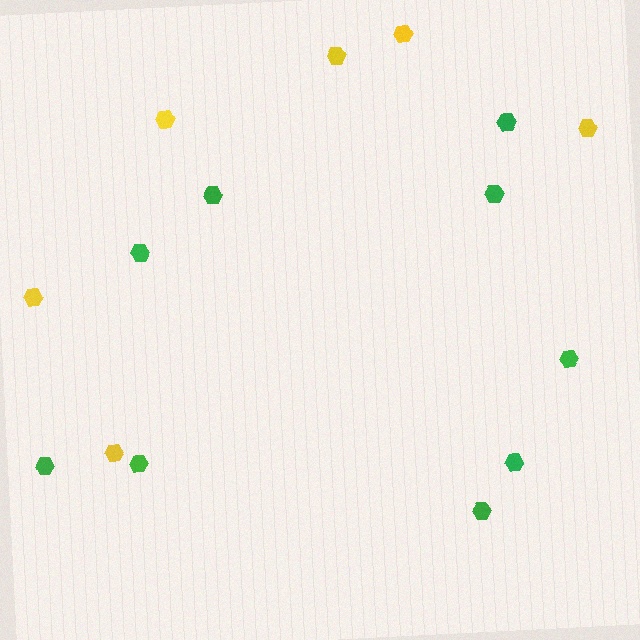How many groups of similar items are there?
There are 2 groups: one group of yellow hexagons (6) and one group of green hexagons (9).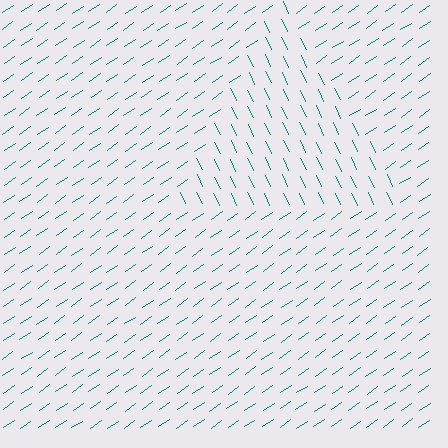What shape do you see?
I see a triangle.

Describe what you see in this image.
The image is filled with small teal line segments. A triangle region in the image has lines oriented differently from the surrounding lines, creating a visible texture boundary.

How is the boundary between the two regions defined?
The boundary is defined purely by a change in line orientation (approximately 81 degrees difference). All lines are the same color and thickness.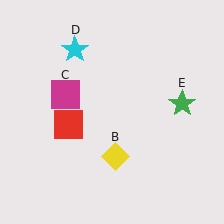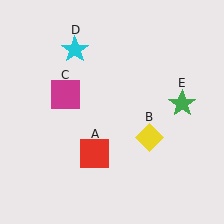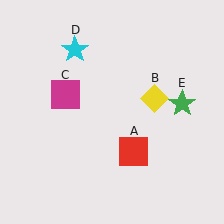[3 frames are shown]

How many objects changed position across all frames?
2 objects changed position: red square (object A), yellow diamond (object B).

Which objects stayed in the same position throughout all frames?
Magenta square (object C) and cyan star (object D) and green star (object E) remained stationary.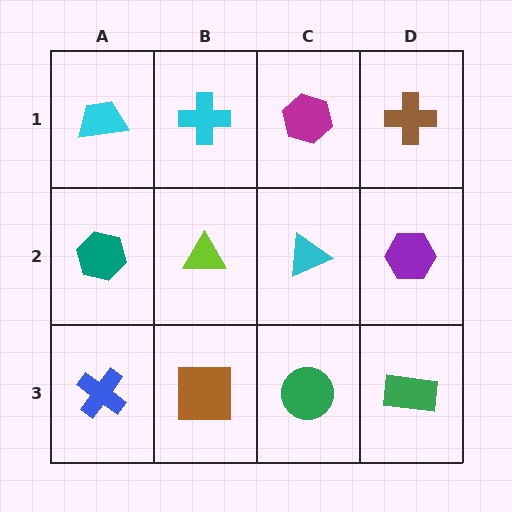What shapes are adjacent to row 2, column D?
A brown cross (row 1, column D), a green rectangle (row 3, column D), a cyan triangle (row 2, column C).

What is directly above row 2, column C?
A magenta hexagon.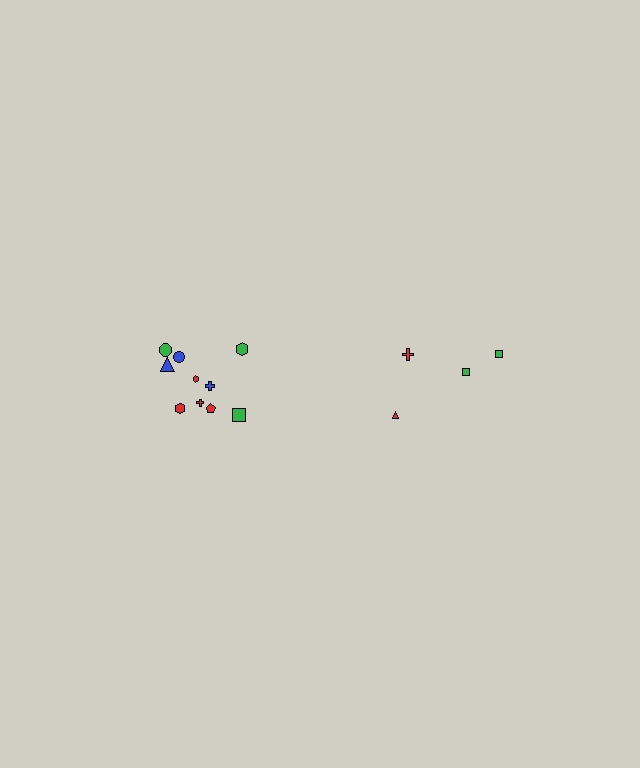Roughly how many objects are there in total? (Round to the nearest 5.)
Roughly 15 objects in total.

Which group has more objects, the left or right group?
The left group.